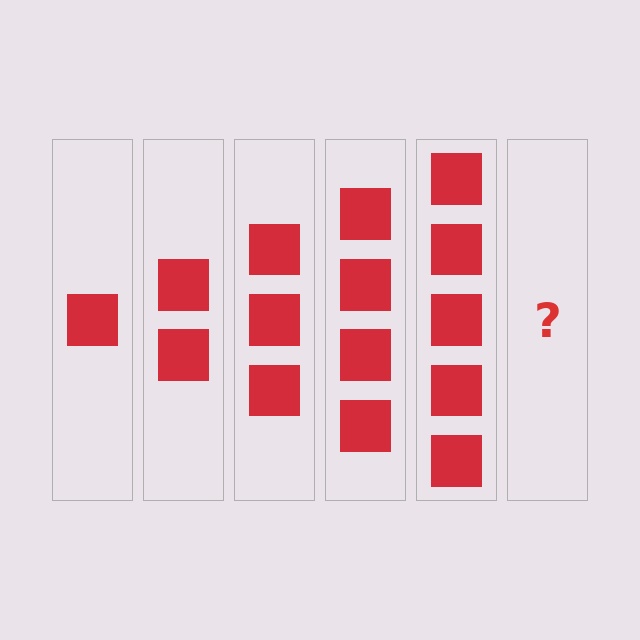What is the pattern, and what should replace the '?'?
The pattern is that each step adds one more square. The '?' should be 6 squares.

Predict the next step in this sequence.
The next step is 6 squares.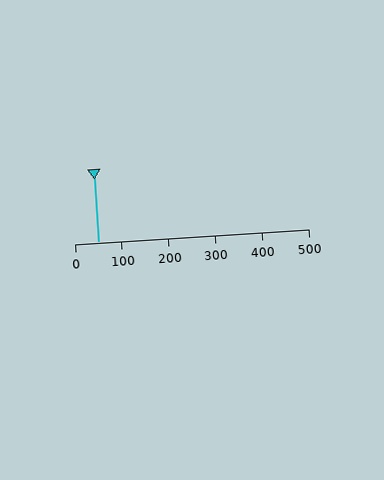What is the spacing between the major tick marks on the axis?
The major ticks are spaced 100 apart.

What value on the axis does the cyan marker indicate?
The marker indicates approximately 50.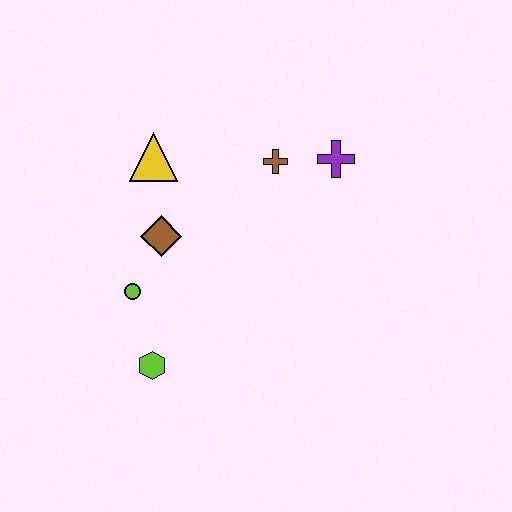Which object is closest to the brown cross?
The purple cross is closest to the brown cross.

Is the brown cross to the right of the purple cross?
No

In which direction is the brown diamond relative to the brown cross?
The brown diamond is to the left of the brown cross.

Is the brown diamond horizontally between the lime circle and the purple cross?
Yes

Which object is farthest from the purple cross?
The lime hexagon is farthest from the purple cross.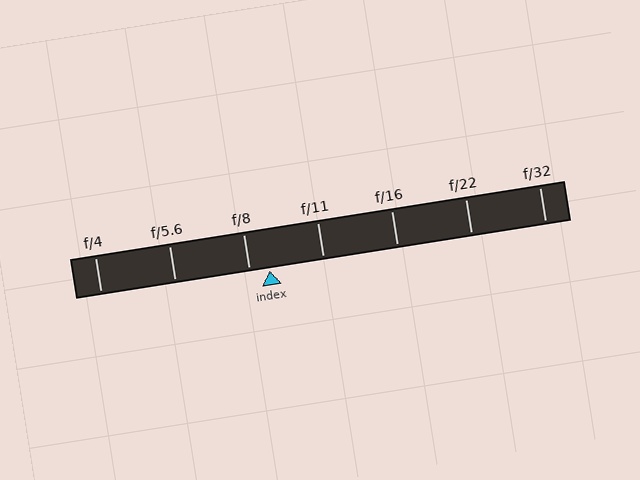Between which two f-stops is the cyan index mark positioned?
The index mark is between f/8 and f/11.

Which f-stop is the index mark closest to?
The index mark is closest to f/8.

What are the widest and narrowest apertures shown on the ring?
The widest aperture shown is f/4 and the narrowest is f/32.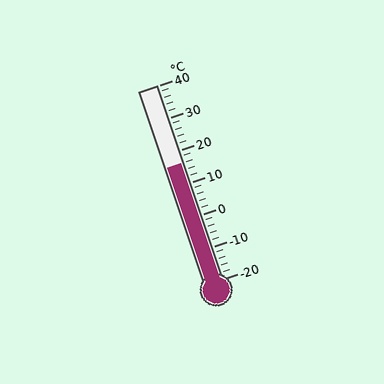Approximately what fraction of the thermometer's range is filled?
The thermometer is filled to approximately 60% of its range.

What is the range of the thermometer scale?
The thermometer scale ranges from -20°C to 40°C.